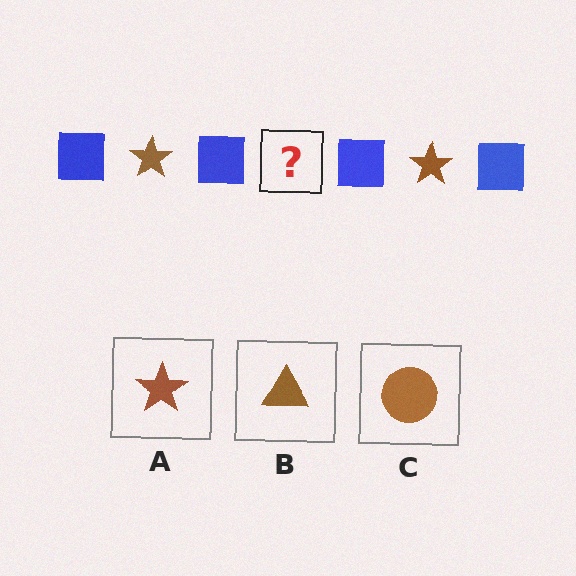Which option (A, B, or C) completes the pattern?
A.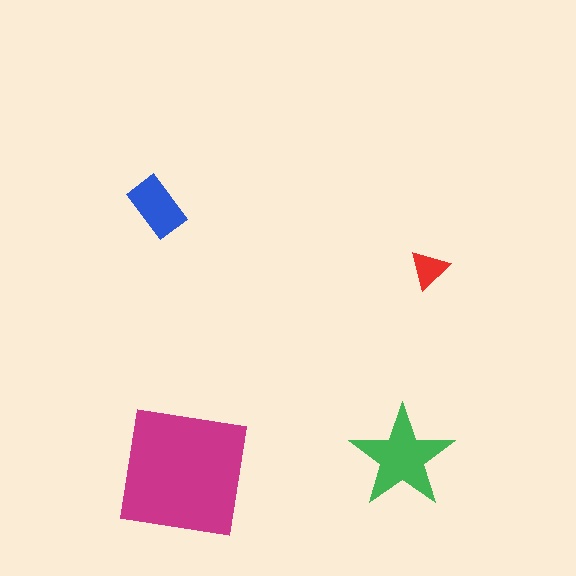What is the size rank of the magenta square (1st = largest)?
1st.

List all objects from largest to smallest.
The magenta square, the green star, the blue rectangle, the red triangle.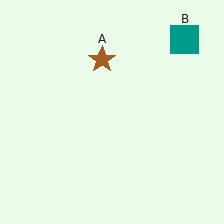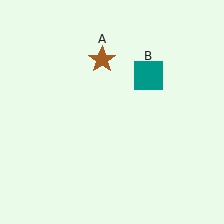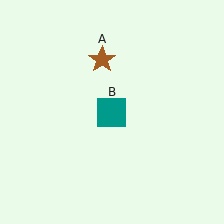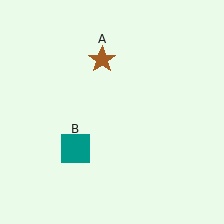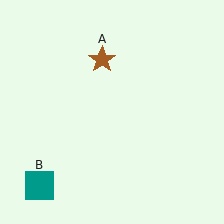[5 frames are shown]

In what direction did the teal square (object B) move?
The teal square (object B) moved down and to the left.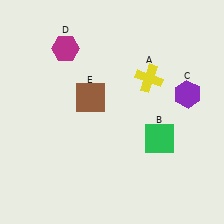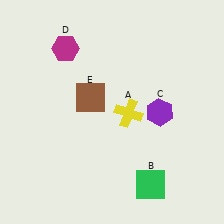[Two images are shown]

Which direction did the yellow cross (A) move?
The yellow cross (A) moved down.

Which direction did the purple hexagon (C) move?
The purple hexagon (C) moved left.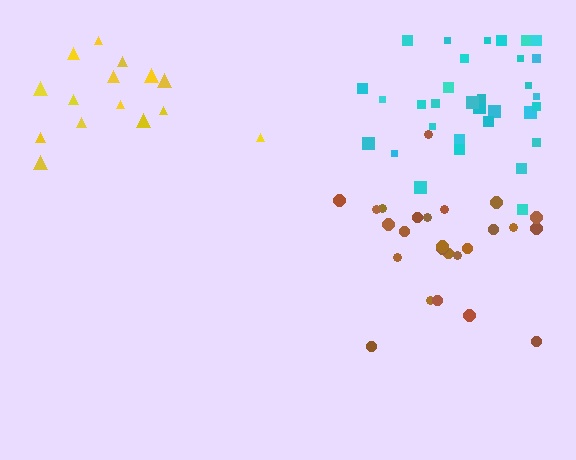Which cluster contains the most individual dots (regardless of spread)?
Cyan (33).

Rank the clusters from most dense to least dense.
cyan, brown, yellow.